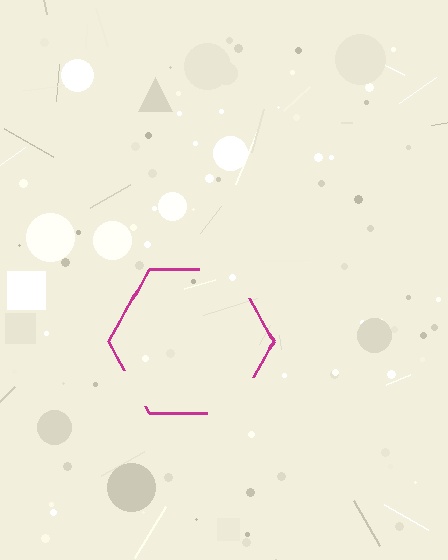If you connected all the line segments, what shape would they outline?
They would outline a hexagon.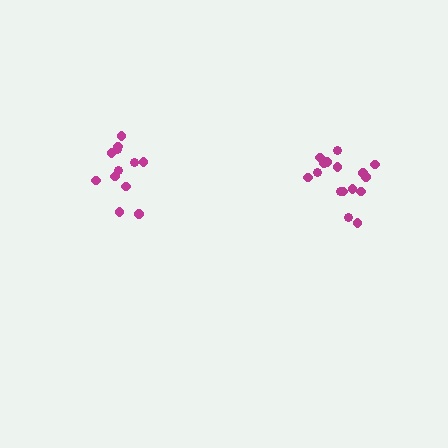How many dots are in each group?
Group 1: 12 dots, Group 2: 16 dots (28 total).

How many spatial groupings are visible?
There are 2 spatial groupings.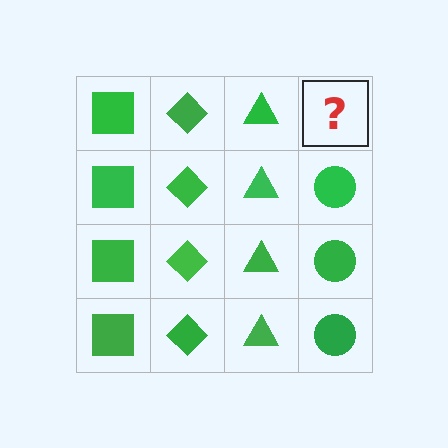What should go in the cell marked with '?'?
The missing cell should contain a green circle.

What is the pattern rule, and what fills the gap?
The rule is that each column has a consistent shape. The gap should be filled with a green circle.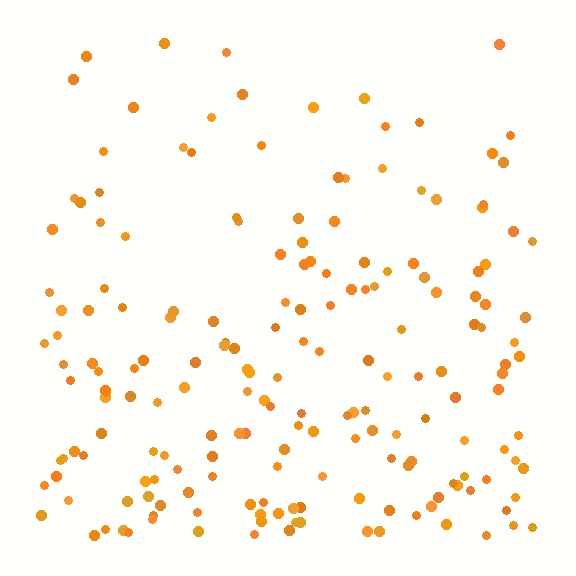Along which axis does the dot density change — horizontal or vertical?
Vertical.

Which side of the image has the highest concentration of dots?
The bottom.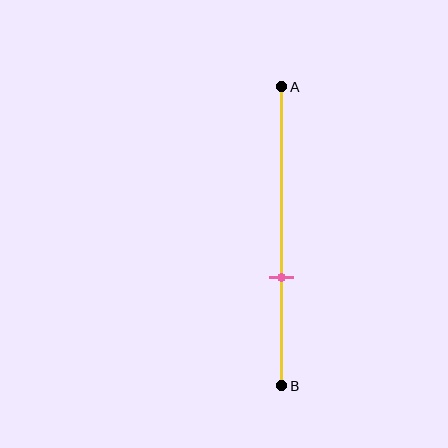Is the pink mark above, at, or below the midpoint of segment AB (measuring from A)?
The pink mark is below the midpoint of segment AB.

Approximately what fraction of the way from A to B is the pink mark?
The pink mark is approximately 65% of the way from A to B.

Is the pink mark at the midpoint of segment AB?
No, the mark is at about 65% from A, not at the 50% midpoint.